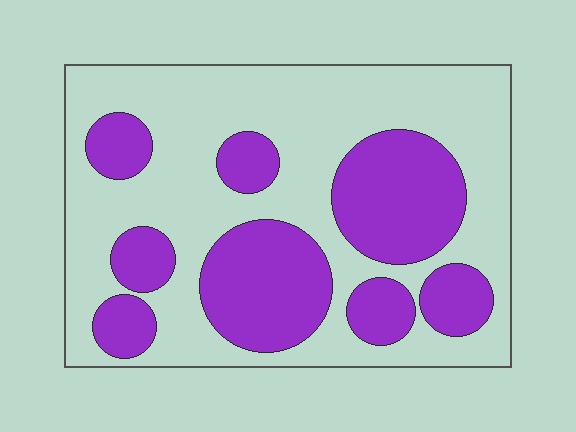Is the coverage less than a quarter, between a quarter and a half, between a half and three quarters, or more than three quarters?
Between a quarter and a half.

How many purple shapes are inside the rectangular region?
8.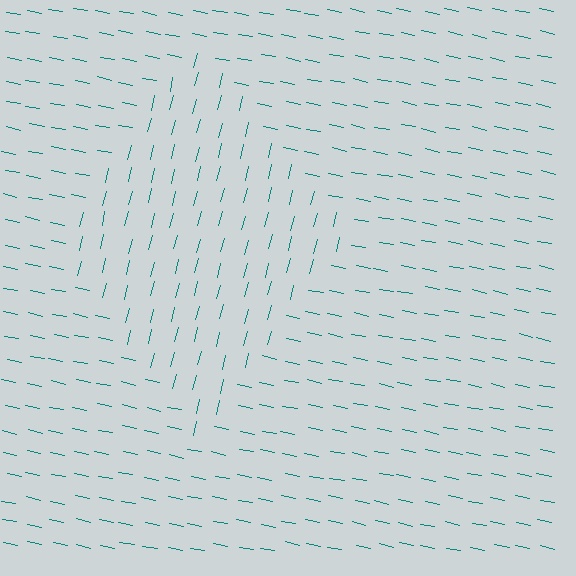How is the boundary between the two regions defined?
The boundary is defined purely by a change in line orientation (approximately 87 degrees difference). All lines are the same color and thickness.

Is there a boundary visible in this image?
Yes, there is a texture boundary formed by a change in line orientation.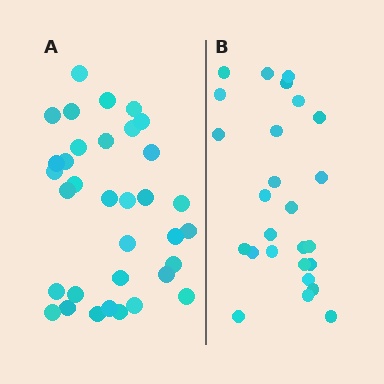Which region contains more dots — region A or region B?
Region A (the left region) has more dots.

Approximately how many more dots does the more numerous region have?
Region A has roughly 8 or so more dots than region B.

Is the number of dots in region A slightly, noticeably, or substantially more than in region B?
Region A has noticeably more, but not dramatically so. The ratio is roughly 1.3 to 1.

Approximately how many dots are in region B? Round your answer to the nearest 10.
About 30 dots. (The exact count is 26, which rounds to 30.)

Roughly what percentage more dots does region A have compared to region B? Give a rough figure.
About 30% more.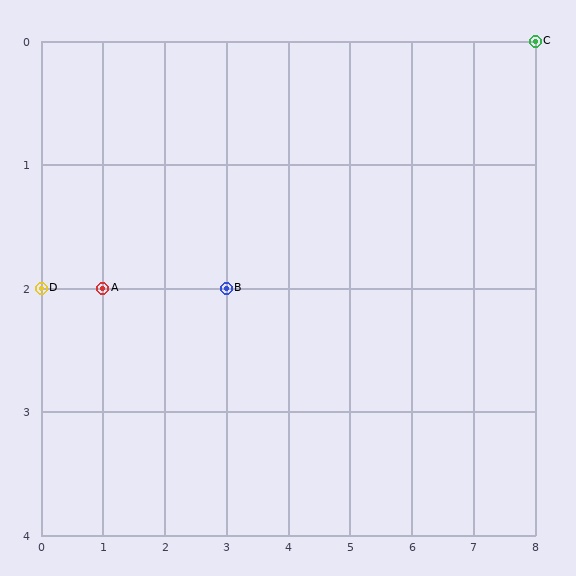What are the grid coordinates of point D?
Point D is at grid coordinates (0, 2).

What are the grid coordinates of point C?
Point C is at grid coordinates (8, 0).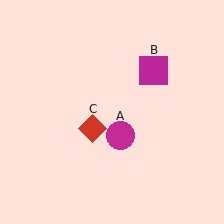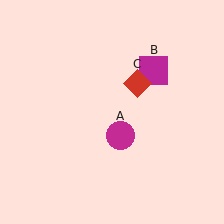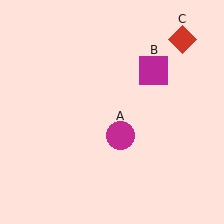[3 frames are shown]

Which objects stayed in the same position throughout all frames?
Magenta circle (object A) and magenta square (object B) remained stationary.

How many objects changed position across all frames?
1 object changed position: red diamond (object C).